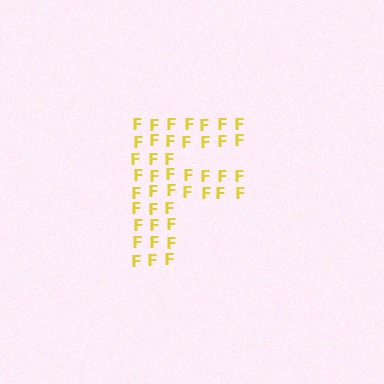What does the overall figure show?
The overall figure shows the letter F.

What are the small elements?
The small elements are letter F's.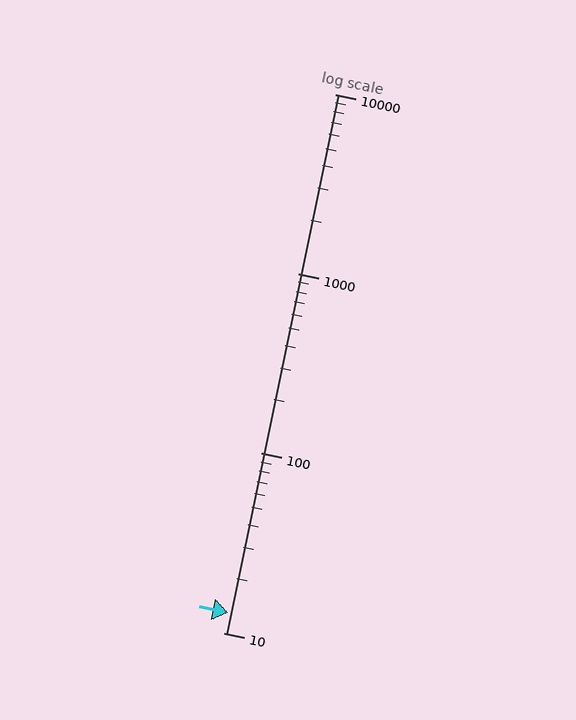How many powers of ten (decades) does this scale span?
The scale spans 3 decades, from 10 to 10000.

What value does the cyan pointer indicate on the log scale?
The pointer indicates approximately 13.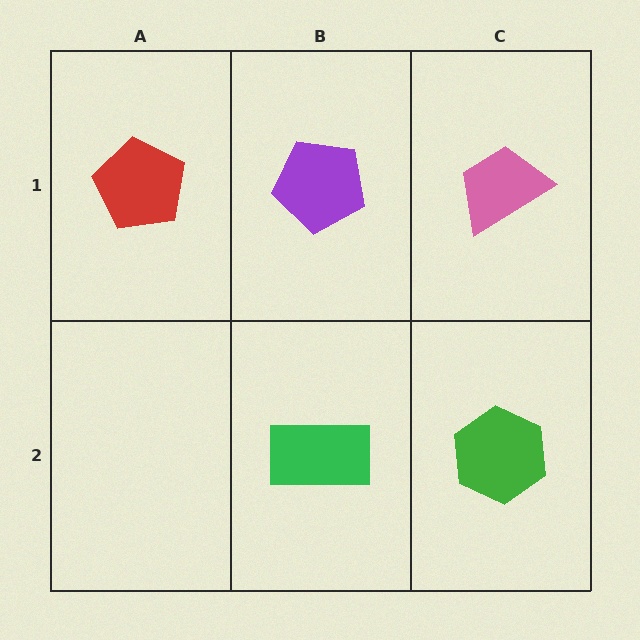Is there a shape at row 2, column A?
No, that cell is empty.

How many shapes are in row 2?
2 shapes.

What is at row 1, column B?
A purple pentagon.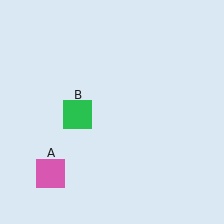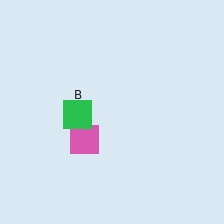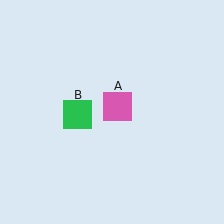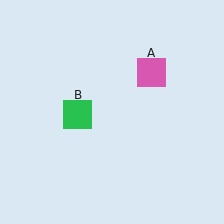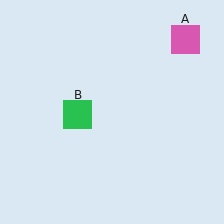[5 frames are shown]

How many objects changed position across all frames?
1 object changed position: pink square (object A).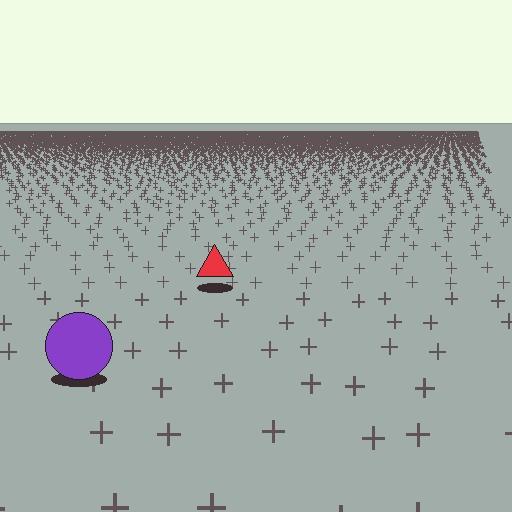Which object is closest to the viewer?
The purple circle is closest. The texture marks near it are larger and more spread out.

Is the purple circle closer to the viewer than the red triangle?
Yes. The purple circle is closer — you can tell from the texture gradient: the ground texture is coarser near it.